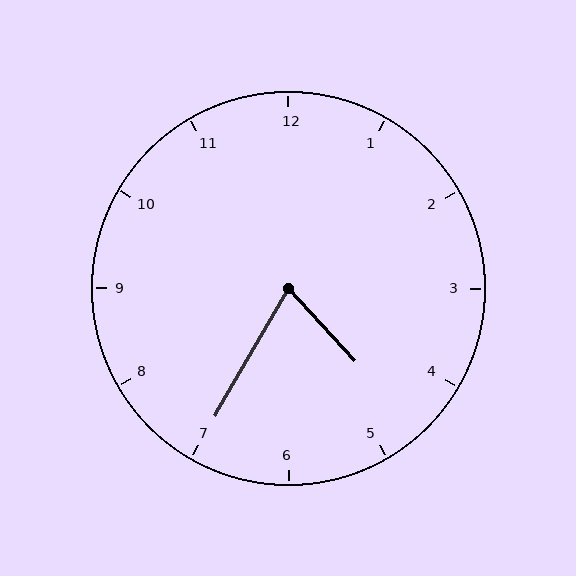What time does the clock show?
4:35.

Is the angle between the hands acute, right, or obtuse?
It is acute.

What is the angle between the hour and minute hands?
Approximately 72 degrees.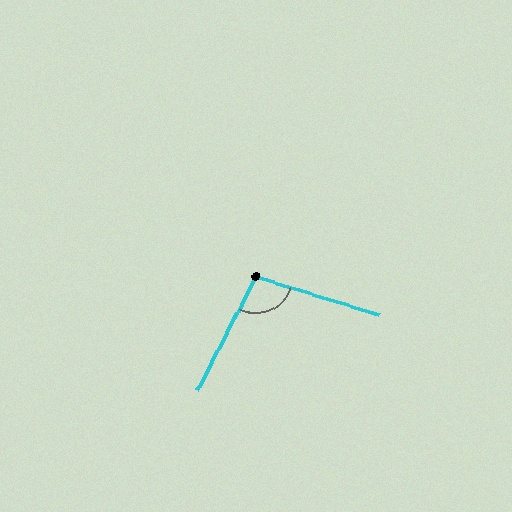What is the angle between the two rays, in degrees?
Approximately 100 degrees.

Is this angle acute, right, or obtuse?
It is obtuse.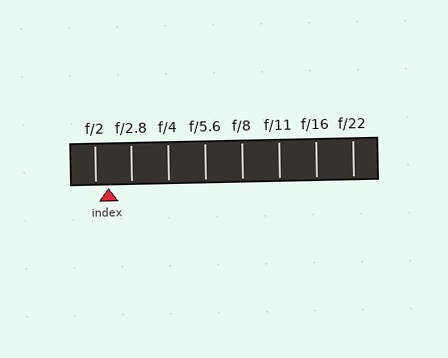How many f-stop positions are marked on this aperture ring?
There are 8 f-stop positions marked.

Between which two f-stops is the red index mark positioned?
The index mark is between f/2 and f/2.8.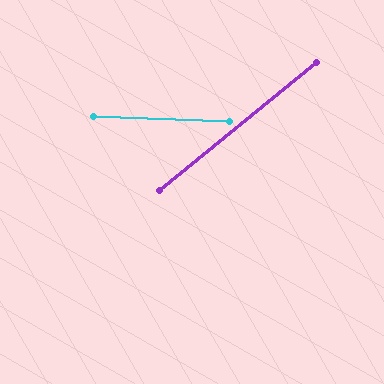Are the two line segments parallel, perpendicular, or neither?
Neither parallel nor perpendicular — they differ by about 42°.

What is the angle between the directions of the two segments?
Approximately 42 degrees.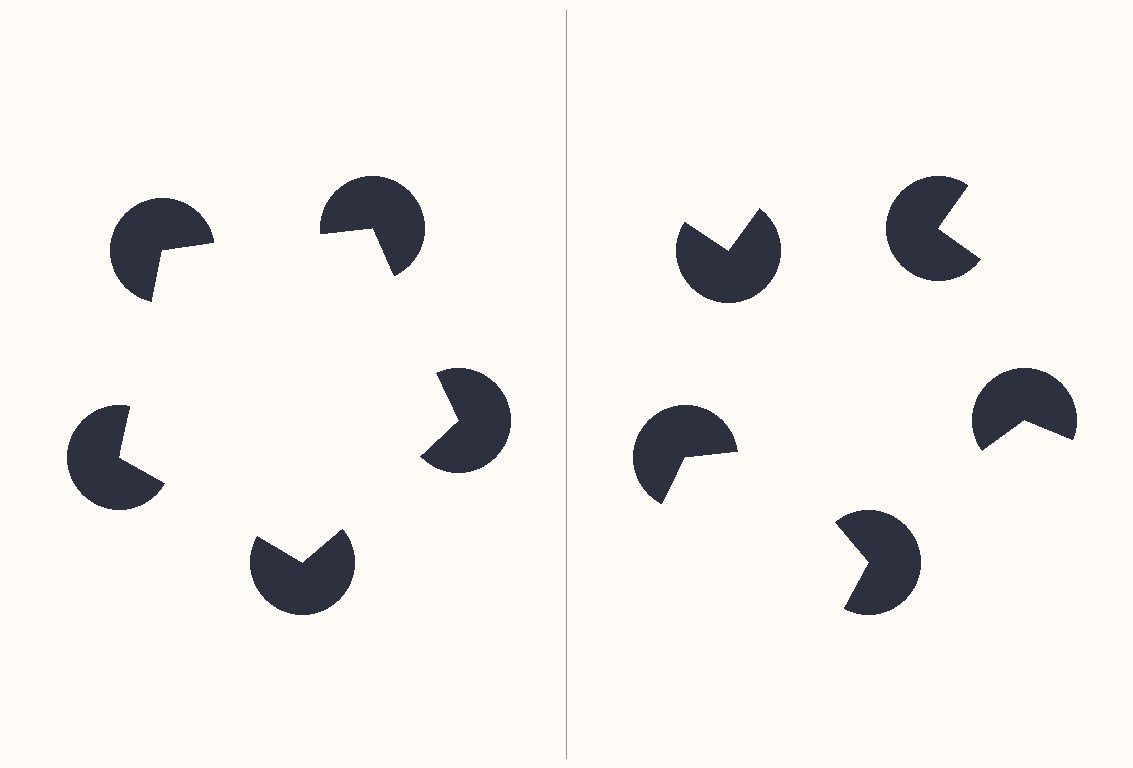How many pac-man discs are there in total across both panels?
10 — 5 on each side.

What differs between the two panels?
The pac-man discs are positioned identically on both sides; only the wedge orientations differ. On the left they align to a pentagon; on the right they are misaligned.